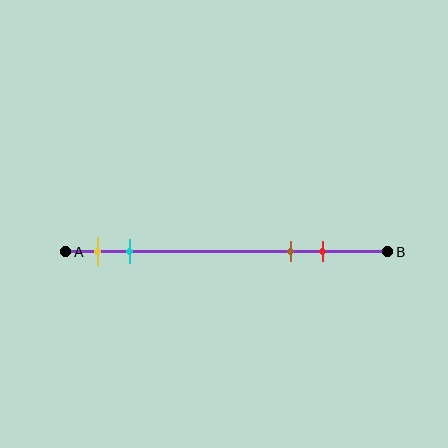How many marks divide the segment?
There are 4 marks dividing the segment.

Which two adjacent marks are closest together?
The yellow and cyan marks are the closest adjacent pair.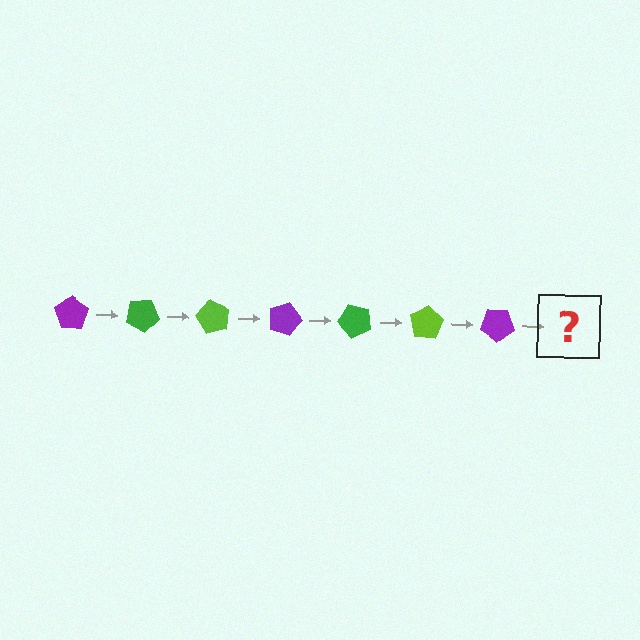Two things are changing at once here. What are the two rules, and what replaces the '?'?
The two rules are that it rotates 30 degrees each step and the color cycles through purple, green, and lime. The '?' should be a green pentagon, rotated 210 degrees from the start.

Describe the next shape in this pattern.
It should be a green pentagon, rotated 210 degrees from the start.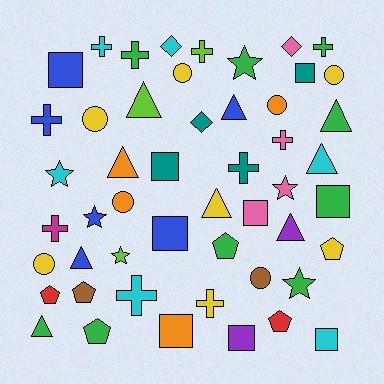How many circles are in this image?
There are 7 circles.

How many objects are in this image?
There are 50 objects.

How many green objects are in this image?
There are 9 green objects.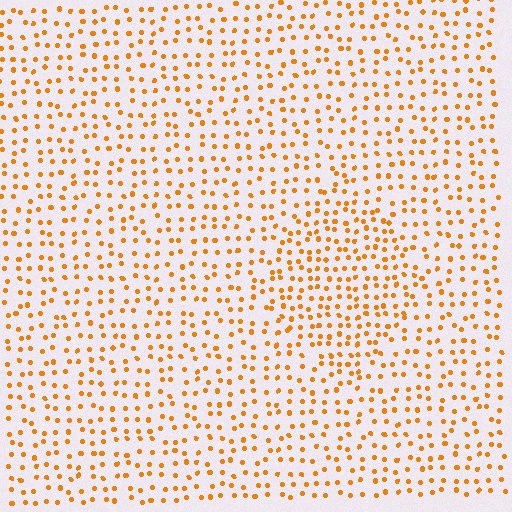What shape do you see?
I see a diamond.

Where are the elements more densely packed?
The elements are more densely packed inside the diamond boundary.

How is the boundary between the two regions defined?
The boundary is defined by a change in element density (approximately 1.5x ratio). All elements are the same color, size, and shape.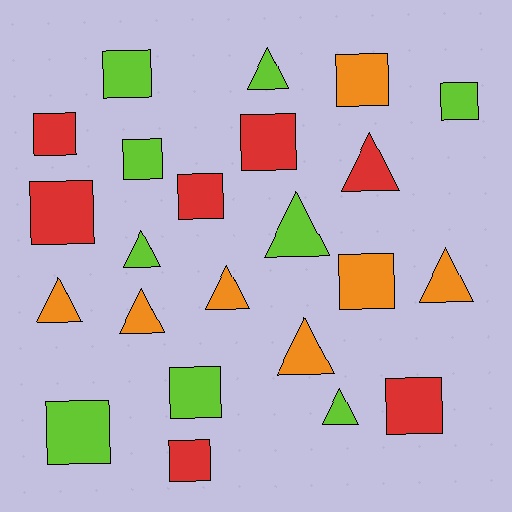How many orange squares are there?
There are 2 orange squares.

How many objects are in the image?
There are 23 objects.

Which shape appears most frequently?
Square, with 13 objects.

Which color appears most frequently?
Lime, with 9 objects.